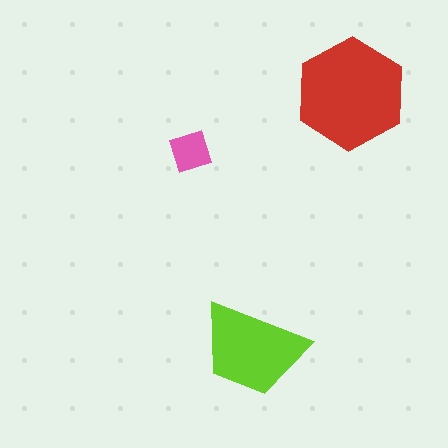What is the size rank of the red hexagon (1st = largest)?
1st.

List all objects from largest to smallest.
The red hexagon, the lime trapezoid, the pink square.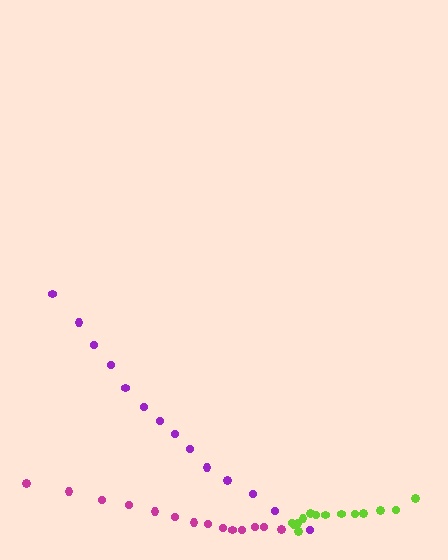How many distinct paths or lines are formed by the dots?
There are 3 distinct paths.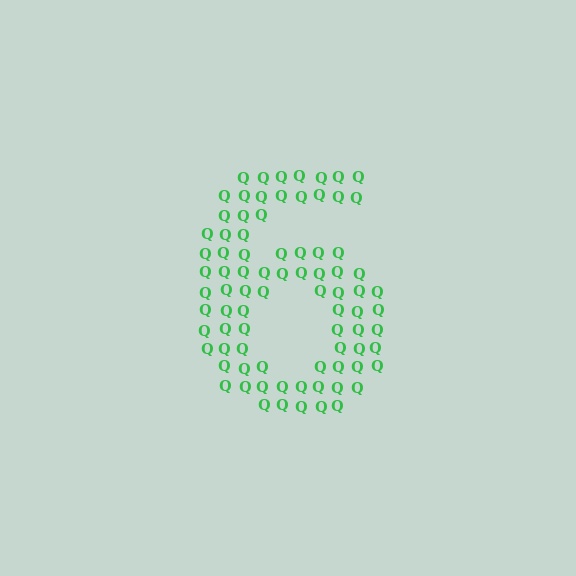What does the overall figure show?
The overall figure shows the digit 6.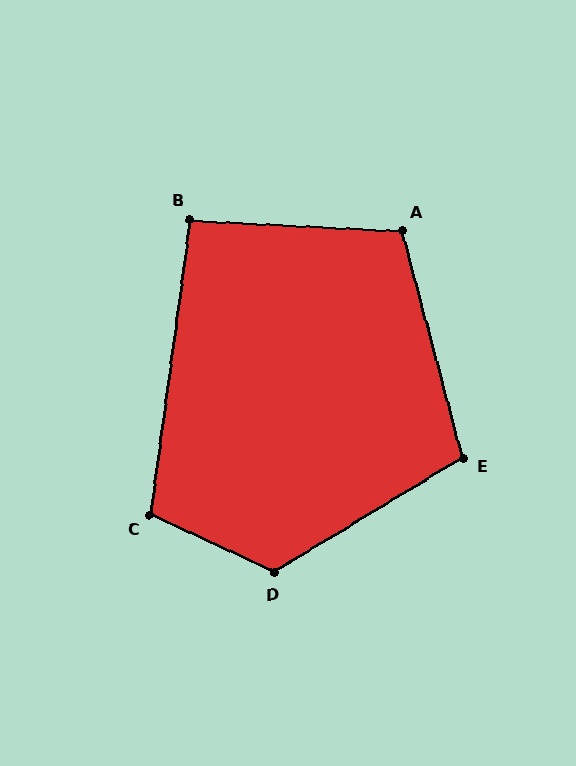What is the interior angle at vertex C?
Approximately 108 degrees (obtuse).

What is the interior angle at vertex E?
Approximately 106 degrees (obtuse).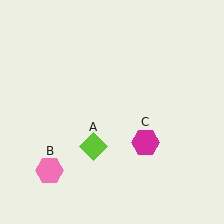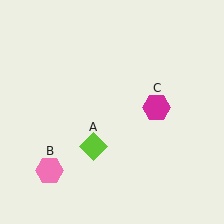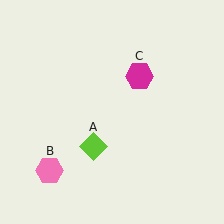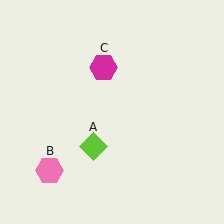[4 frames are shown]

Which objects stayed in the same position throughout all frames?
Lime diamond (object A) and pink hexagon (object B) remained stationary.